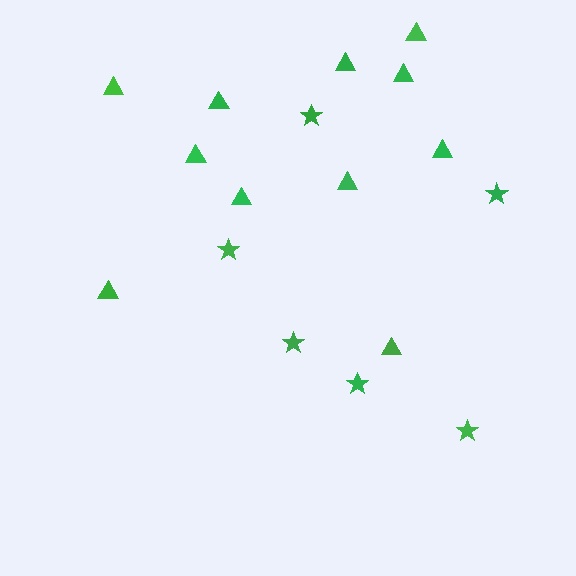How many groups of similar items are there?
There are 2 groups: one group of stars (6) and one group of triangles (11).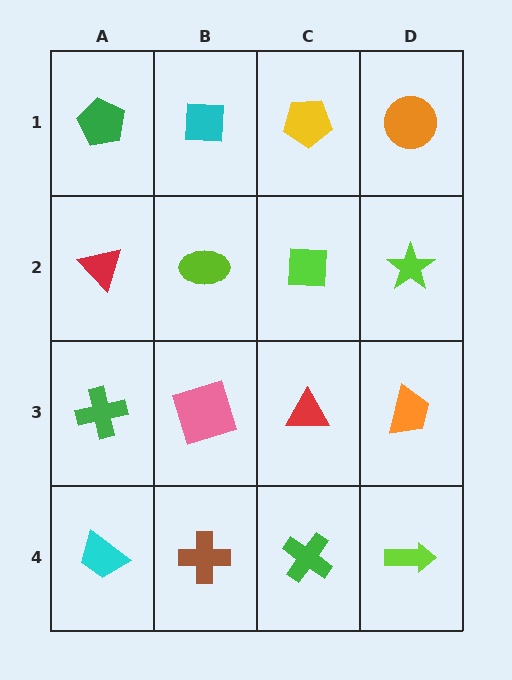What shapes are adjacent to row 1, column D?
A lime star (row 2, column D), a yellow pentagon (row 1, column C).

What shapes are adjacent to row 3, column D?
A lime star (row 2, column D), a lime arrow (row 4, column D), a red triangle (row 3, column C).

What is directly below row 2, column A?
A green cross.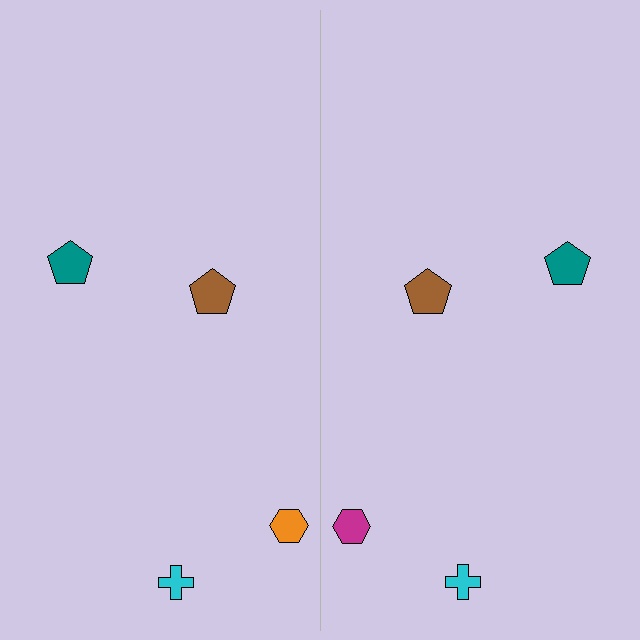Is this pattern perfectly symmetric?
No, the pattern is not perfectly symmetric. The magenta hexagon on the right side breaks the symmetry — its mirror counterpart is orange.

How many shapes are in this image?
There are 8 shapes in this image.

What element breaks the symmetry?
The magenta hexagon on the right side breaks the symmetry — its mirror counterpart is orange.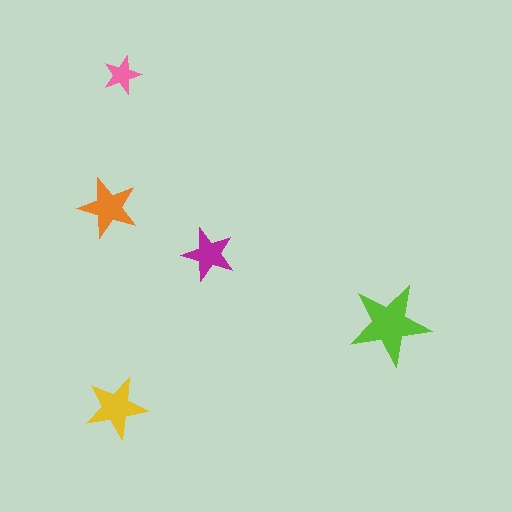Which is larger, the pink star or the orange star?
The orange one.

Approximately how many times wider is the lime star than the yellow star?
About 1.5 times wider.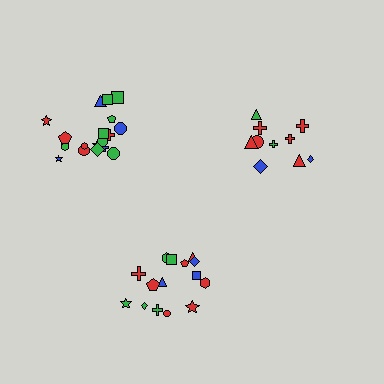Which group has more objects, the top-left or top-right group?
The top-left group.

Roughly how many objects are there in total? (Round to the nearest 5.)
Roughly 45 objects in total.